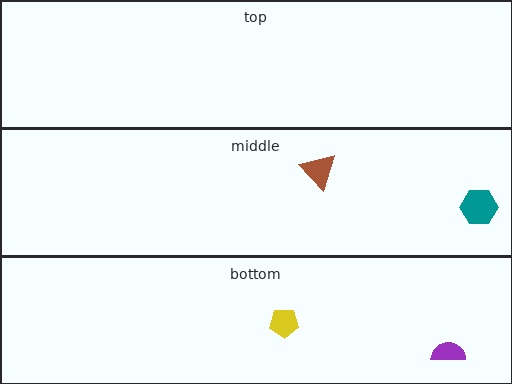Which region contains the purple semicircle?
The bottom region.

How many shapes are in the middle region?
2.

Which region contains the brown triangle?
The middle region.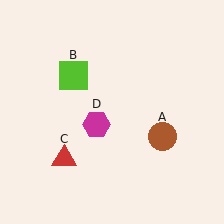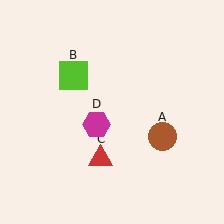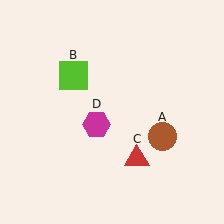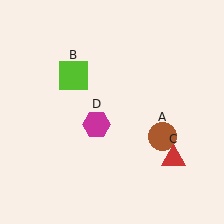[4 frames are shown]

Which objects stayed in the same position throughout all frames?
Brown circle (object A) and lime square (object B) and magenta hexagon (object D) remained stationary.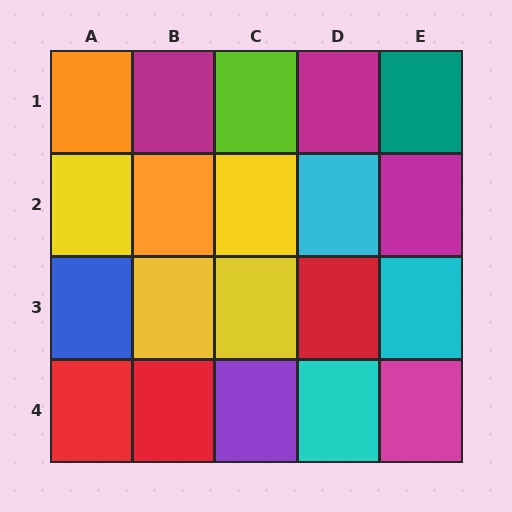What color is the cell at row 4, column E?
Magenta.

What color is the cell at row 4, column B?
Red.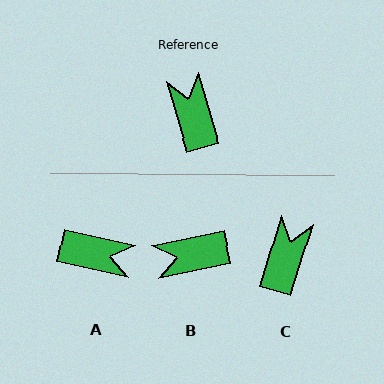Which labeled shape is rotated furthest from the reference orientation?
A, about 118 degrees away.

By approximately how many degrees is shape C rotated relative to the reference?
Approximately 33 degrees clockwise.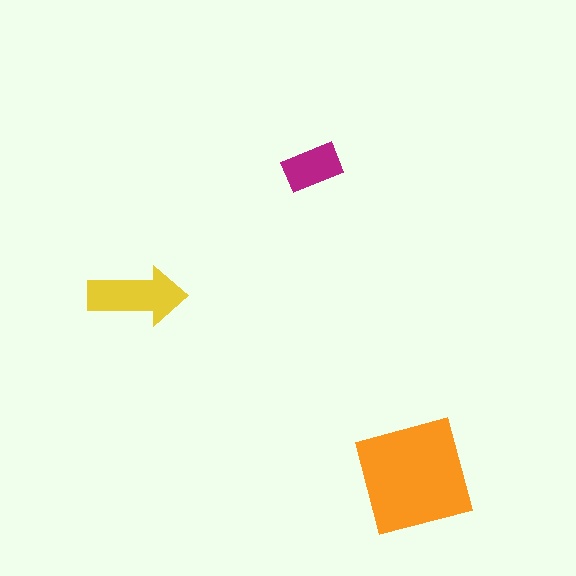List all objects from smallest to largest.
The magenta rectangle, the yellow arrow, the orange square.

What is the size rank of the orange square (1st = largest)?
1st.